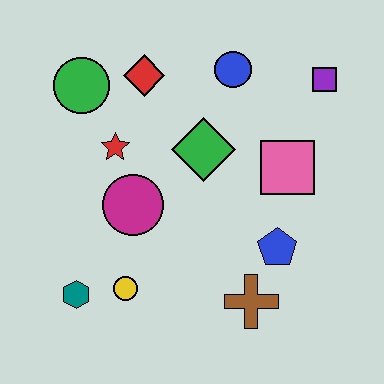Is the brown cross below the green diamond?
Yes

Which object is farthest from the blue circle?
The teal hexagon is farthest from the blue circle.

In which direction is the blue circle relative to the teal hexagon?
The blue circle is above the teal hexagon.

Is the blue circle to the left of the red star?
No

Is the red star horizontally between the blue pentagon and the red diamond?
No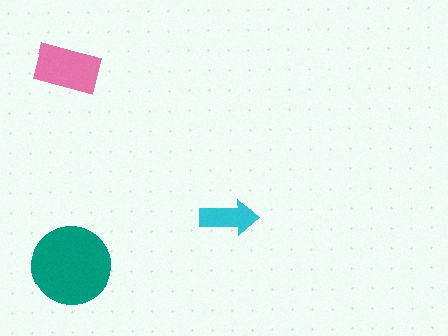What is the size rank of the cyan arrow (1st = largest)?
3rd.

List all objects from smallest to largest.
The cyan arrow, the pink rectangle, the teal circle.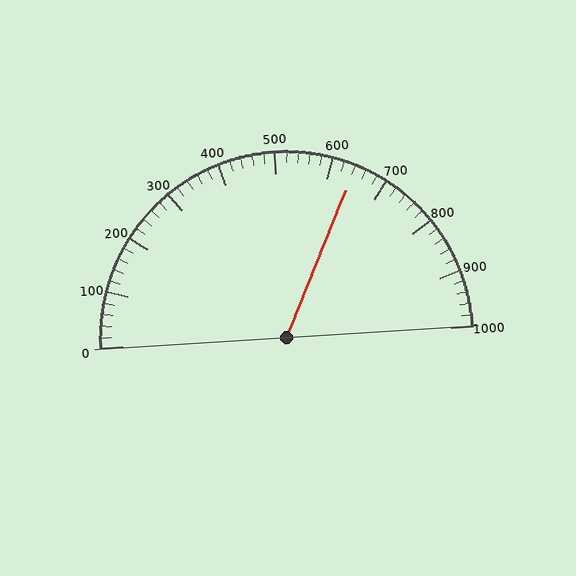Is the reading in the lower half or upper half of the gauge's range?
The reading is in the upper half of the range (0 to 1000).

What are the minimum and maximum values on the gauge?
The gauge ranges from 0 to 1000.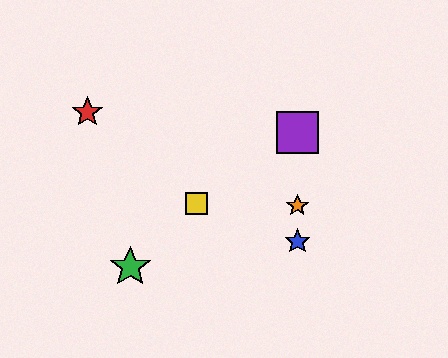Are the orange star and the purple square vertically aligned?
Yes, both are at x≈297.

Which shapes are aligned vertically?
The blue star, the purple square, the orange star are aligned vertically.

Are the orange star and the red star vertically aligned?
No, the orange star is at x≈297 and the red star is at x≈87.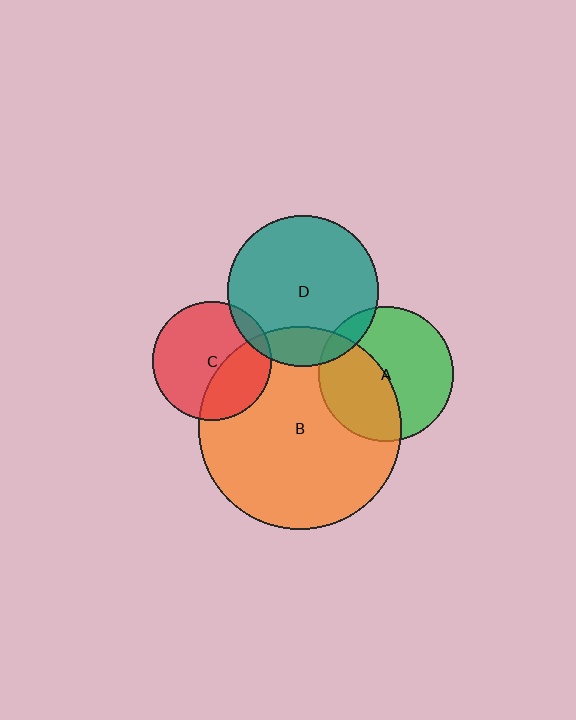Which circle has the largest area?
Circle B (orange).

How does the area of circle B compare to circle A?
Approximately 2.3 times.